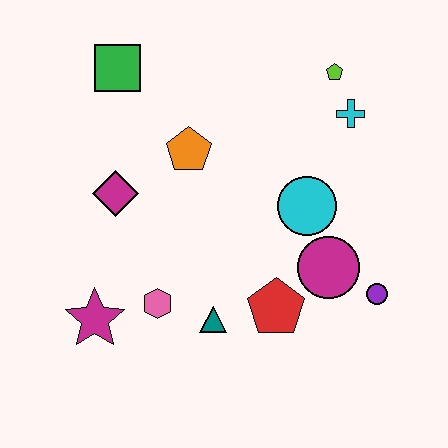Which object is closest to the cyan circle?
The magenta circle is closest to the cyan circle.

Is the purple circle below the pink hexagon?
No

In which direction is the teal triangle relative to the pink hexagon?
The teal triangle is to the right of the pink hexagon.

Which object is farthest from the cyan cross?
The magenta star is farthest from the cyan cross.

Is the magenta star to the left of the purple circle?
Yes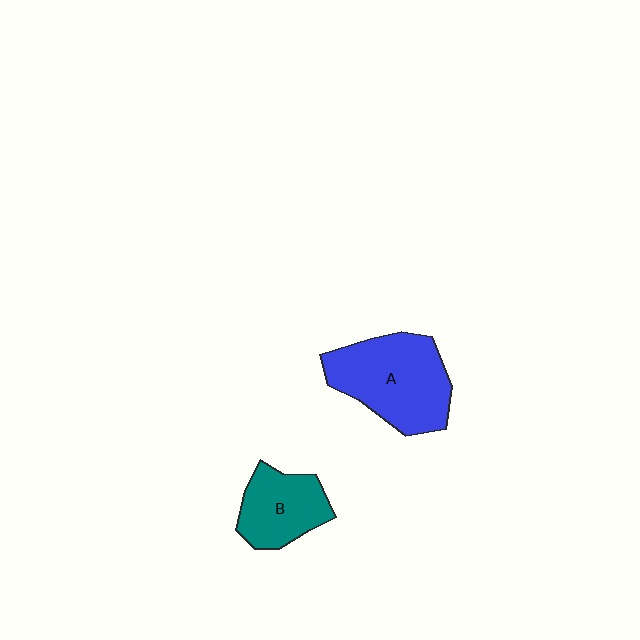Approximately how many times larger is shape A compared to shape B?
Approximately 1.6 times.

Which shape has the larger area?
Shape A (blue).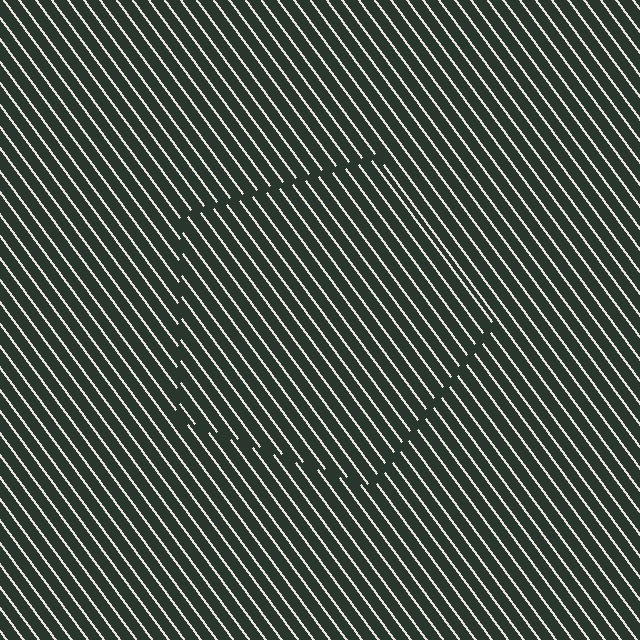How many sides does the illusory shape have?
5 sides — the line-ends trace a pentagon.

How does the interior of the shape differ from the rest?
The interior of the shape contains the same grating, shifted by half a period — the contour is defined by the phase discontinuity where line-ends from the inner and outer gratings abut.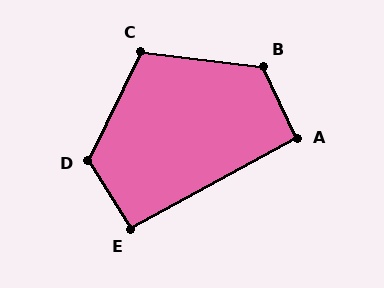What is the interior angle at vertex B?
Approximately 122 degrees (obtuse).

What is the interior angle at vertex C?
Approximately 109 degrees (obtuse).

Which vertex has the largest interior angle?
D, at approximately 122 degrees.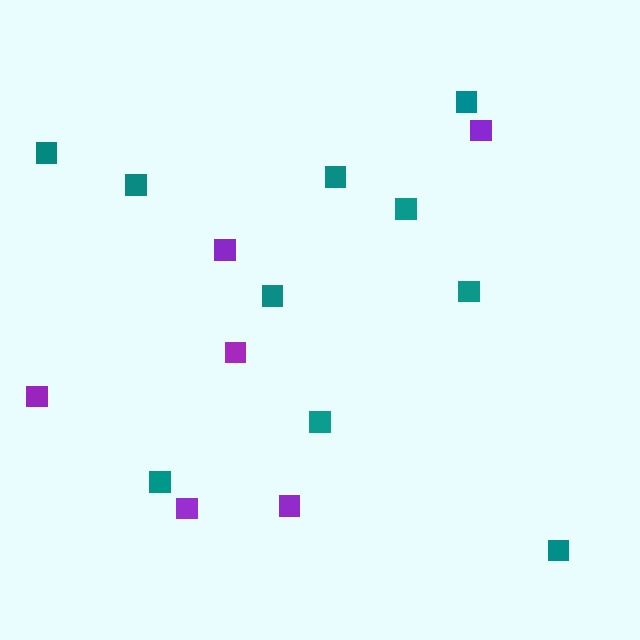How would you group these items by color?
There are 2 groups: one group of teal squares (10) and one group of purple squares (6).